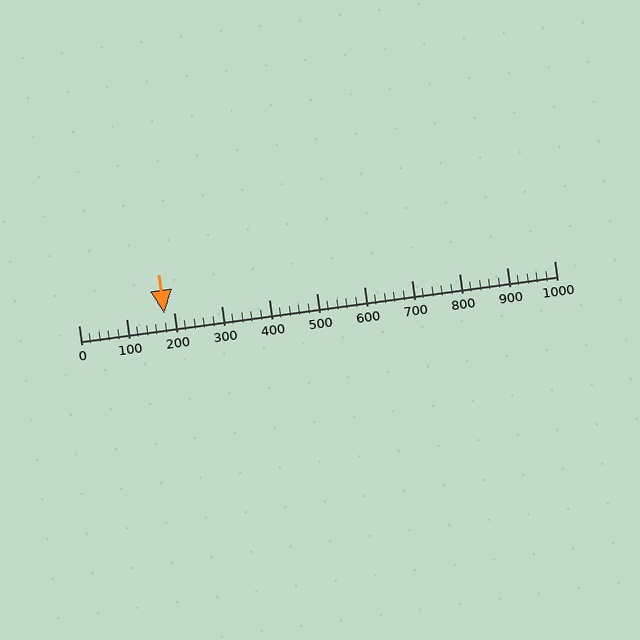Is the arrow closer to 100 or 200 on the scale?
The arrow is closer to 200.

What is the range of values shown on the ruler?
The ruler shows values from 0 to 1000.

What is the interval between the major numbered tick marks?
The major tick marks are spaced 100 units apart.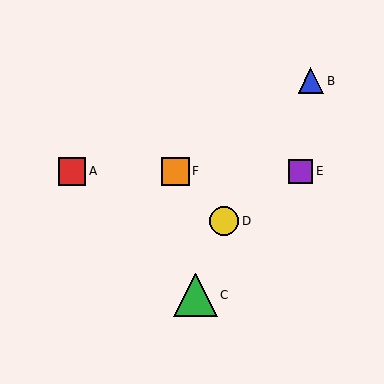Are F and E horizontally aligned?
Yes, both are at y≈171.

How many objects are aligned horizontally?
3 objects (A, E, F) are aligned horizontally.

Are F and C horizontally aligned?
No, F is at y≈171 and C is at y≈295.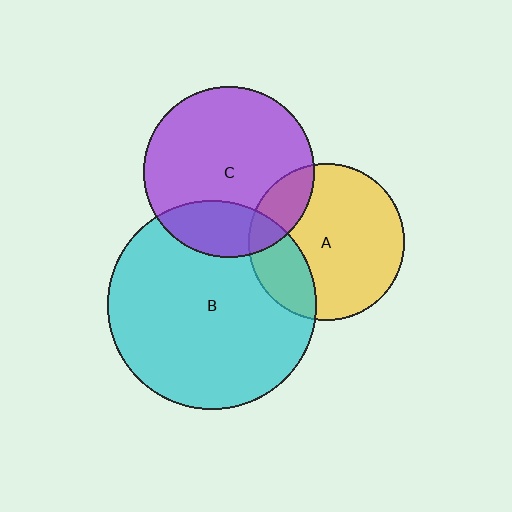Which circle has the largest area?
Circle B (cyan).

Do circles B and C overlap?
Yes.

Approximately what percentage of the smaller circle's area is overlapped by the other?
Approximately 25%.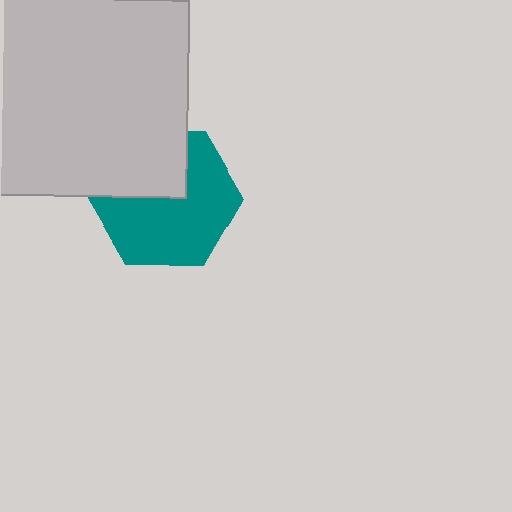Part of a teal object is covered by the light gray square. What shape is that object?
It is a hexagon.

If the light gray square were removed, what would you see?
You would see the complete teal hexagon.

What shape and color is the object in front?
The object in front is a light gray square.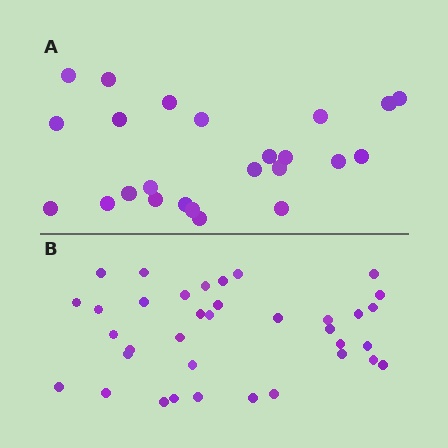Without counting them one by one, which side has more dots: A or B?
Region B (the bottom region) has more dots.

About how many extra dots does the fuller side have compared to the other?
Region B has roughly 12 or so more dots than region A.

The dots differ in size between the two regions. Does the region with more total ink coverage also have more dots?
No. Region A has more total ink coverage because its dots are larger, but region B actually contains more individual dots. Total area can be misleading — the number of items is what matters here.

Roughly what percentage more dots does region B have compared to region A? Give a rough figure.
About 50% more.